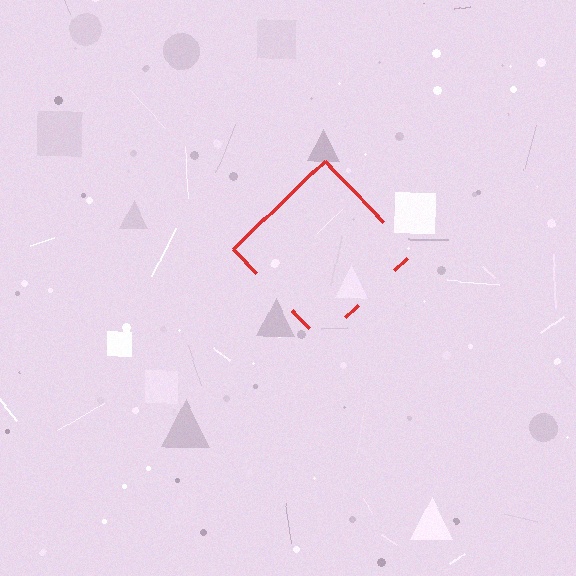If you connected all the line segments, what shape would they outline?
They would outline a diamond.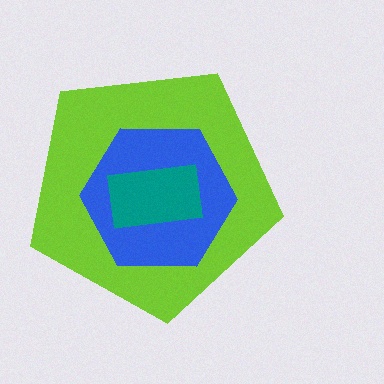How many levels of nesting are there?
3.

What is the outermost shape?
The lime pentagon.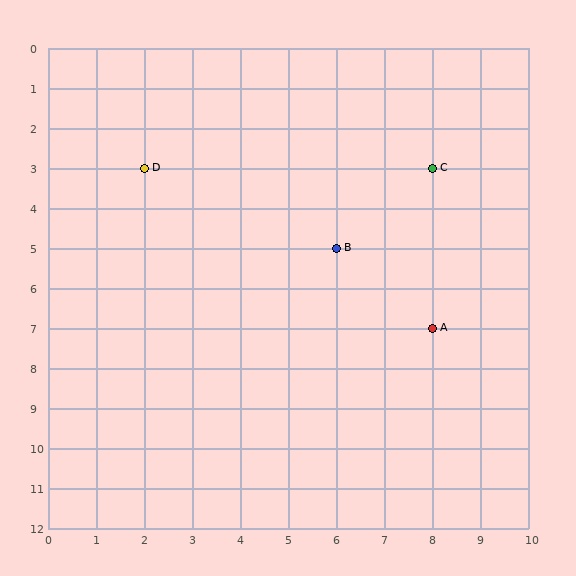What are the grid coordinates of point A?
Point A is at grid coordinates (8, 7).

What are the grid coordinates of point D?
Point D is at grid coordinates (2, 3).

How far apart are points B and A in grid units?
Points B and A are 2 columns and 2 rows apart (about 2.8 grid units diagonally).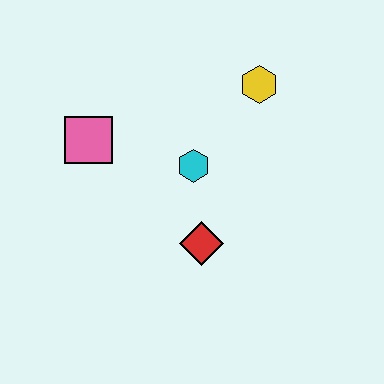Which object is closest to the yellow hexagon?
The cyan hexagon is closest to the yellow hexagon.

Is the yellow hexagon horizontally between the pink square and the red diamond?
No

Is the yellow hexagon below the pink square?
No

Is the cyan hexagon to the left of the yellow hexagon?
Yes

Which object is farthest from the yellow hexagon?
The pink square is farthest from the yellow hexagon.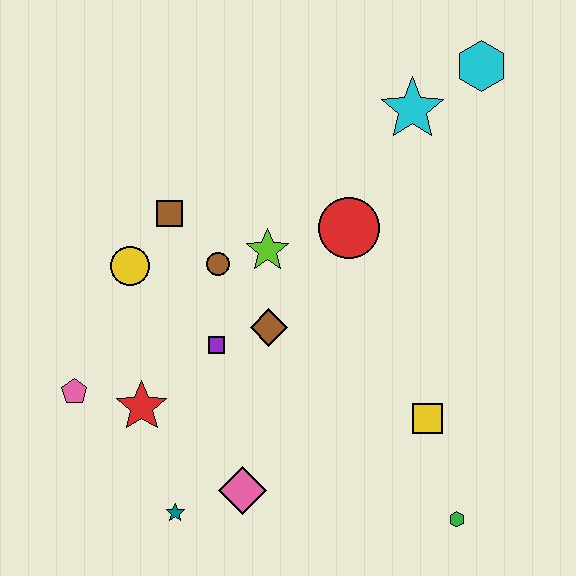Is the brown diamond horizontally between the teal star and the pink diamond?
No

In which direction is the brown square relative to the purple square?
The brown square is above the purple square.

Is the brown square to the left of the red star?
No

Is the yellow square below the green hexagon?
No